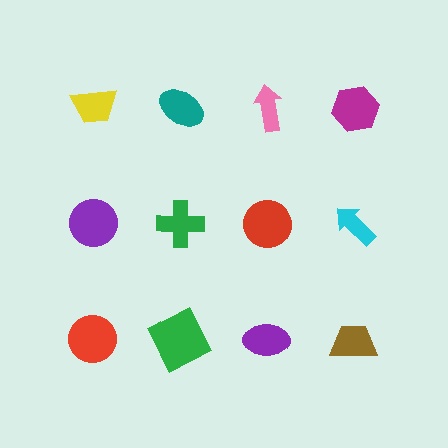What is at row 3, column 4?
A brown trapezoid.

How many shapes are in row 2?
4 shapes.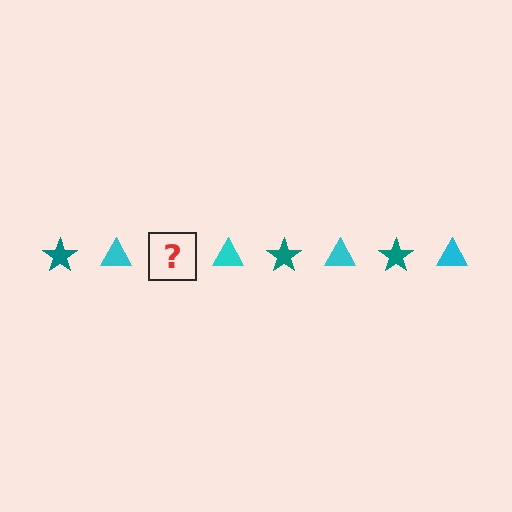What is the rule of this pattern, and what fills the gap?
The rule is that the pattern alternates between teal star and cyan triangle. The gap should be filled with a teal star.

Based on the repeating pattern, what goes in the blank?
The blank should be a teal star.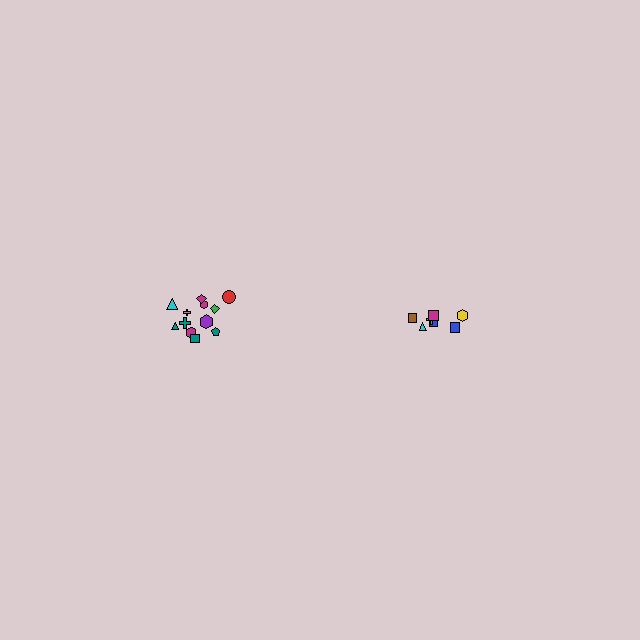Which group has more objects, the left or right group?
The left group.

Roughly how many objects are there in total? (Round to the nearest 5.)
Roughly 20 objects in total.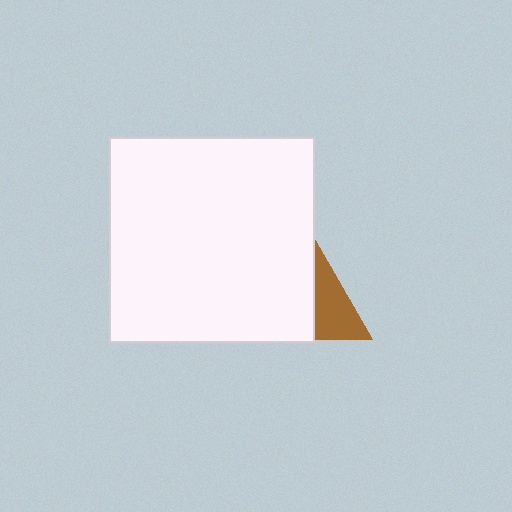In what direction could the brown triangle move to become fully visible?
The brown triangle could move right. That would shift it out from behind the white square entirely.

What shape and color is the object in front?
The object in front is a white square.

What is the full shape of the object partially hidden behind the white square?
The partially hidden object is a brown triangle.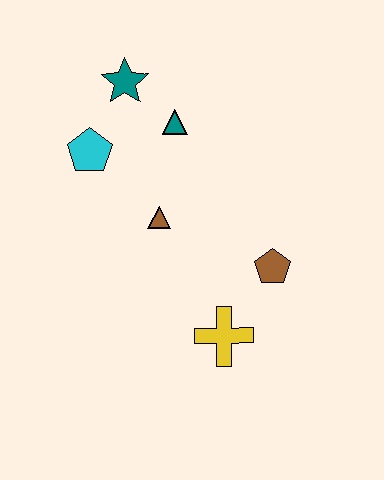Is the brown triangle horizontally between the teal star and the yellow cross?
Yes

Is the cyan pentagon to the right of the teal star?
No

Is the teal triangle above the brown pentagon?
Yes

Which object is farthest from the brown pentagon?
The teal star is farthest from the brown pentagon.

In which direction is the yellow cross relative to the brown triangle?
The yellow cross is below the brown triangle.